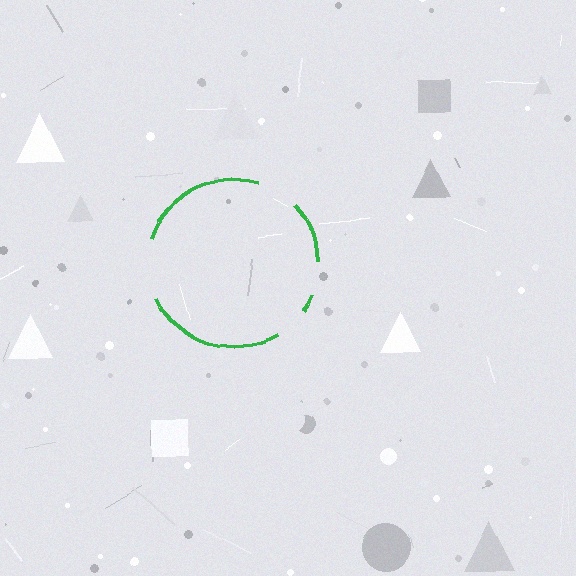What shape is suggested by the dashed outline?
The dashed outline suggests a circle.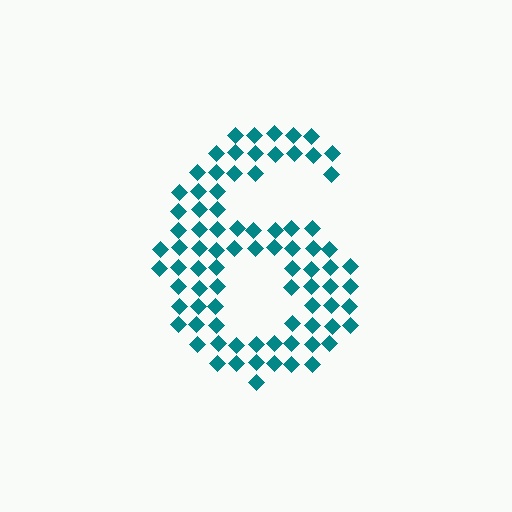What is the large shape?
The large shape is the digit 6.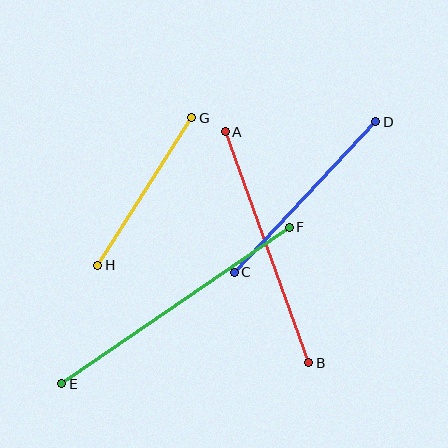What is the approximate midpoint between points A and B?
The midpoint is at approximately (267, 247) pixels.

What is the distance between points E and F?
The distance is approximately 276 pixels.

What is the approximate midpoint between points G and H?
The midpoint is at approximately (145, 192) pixels.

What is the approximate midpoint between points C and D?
The midpoint is at approximately (305, 197) pixels.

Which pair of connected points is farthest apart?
Points E and F are farthest apart.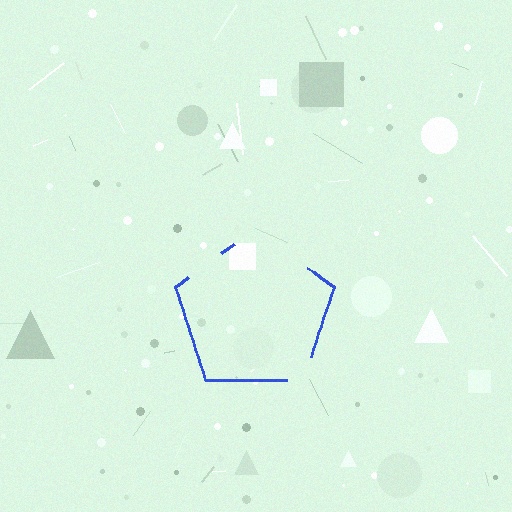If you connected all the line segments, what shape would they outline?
They would outline a pentagon.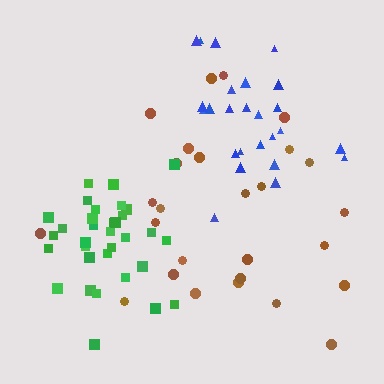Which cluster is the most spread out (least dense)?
Brown.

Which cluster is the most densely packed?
Green.